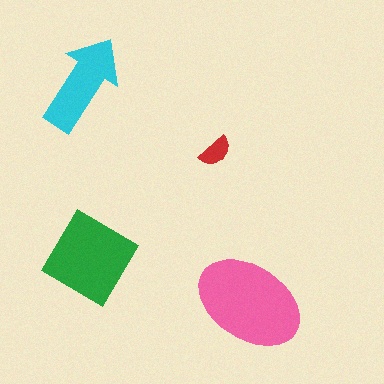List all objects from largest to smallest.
The pink ellipse, the green diamond, the cyan arrow, the red semicircle.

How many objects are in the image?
There are 4 objects in the image.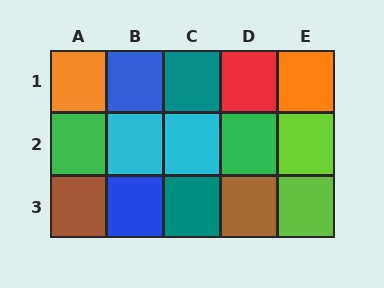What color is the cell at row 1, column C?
Teal.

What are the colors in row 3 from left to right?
Brown, blue, teal, brown, lime.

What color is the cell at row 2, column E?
Lime.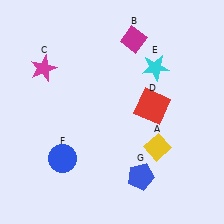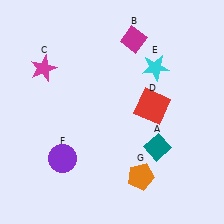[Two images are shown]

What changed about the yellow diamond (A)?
In Image 1, A is yellow. In Image 2, it changed to teal.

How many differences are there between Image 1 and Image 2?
There are 3 differences between the two images.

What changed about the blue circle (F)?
In Image 1, F is blue. In Image 2, it changed to purple.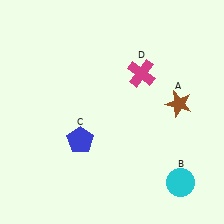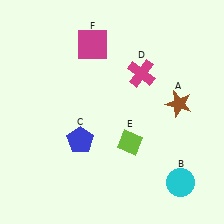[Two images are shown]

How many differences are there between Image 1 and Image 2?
There are 2 differences between the two images.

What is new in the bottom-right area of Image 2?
A lime diamond (E) was added in the bottom-right area of Image 2.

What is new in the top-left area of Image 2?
A magenta square (F) was added in the top-left area of Image 2.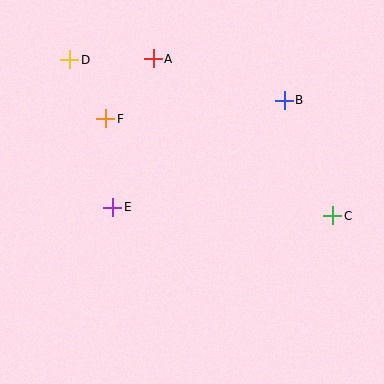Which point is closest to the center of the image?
Point E at (113, 207) is closest to the center.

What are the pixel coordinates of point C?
Point C is at (333, 216).